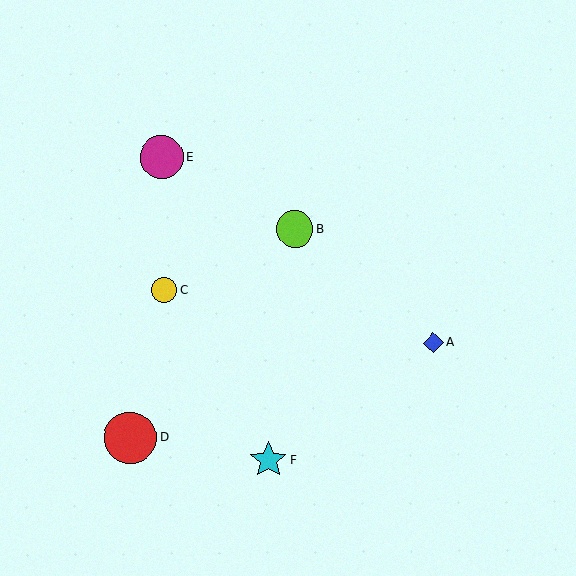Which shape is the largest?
The red circle (labeled D) is the largest.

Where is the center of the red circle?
The center of the red circle is at (130, 438).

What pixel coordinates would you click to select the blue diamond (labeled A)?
Click at (433, 343) to select the blue diamond A.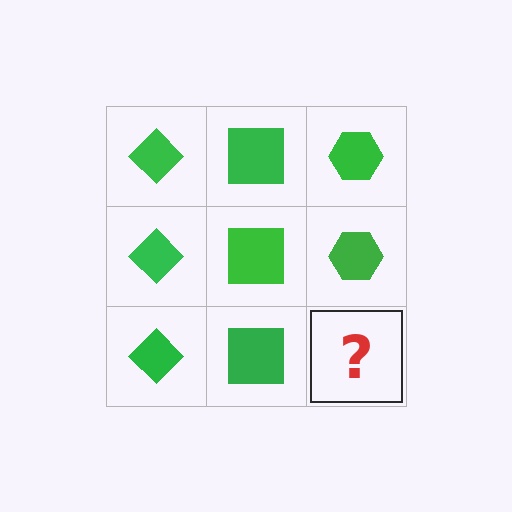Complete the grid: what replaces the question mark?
The question mark should be replaced with a green hexagon.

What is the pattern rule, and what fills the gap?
The rule is that each column has a consistent shape. The gap should be filled with a green hexagon.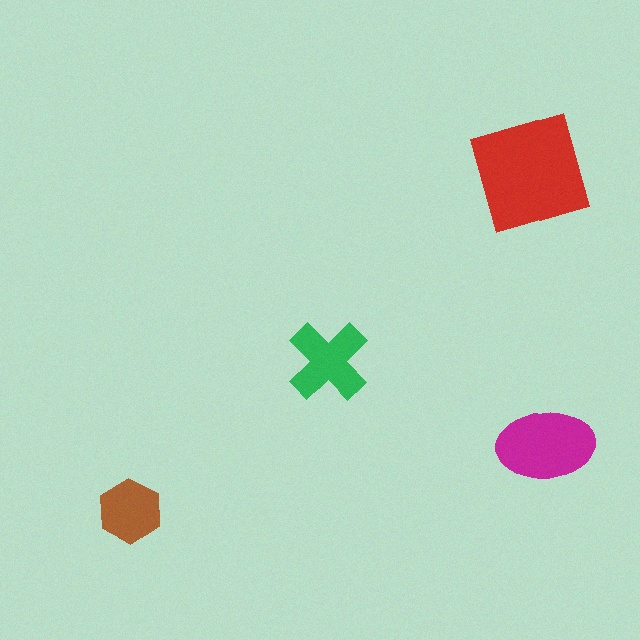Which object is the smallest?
The brown hexagon.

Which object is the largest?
The red square.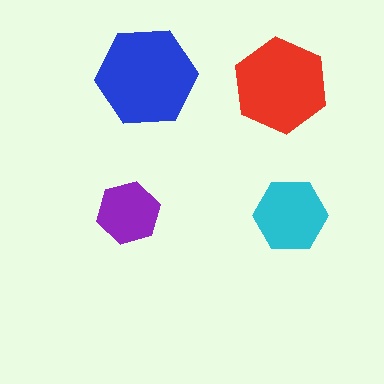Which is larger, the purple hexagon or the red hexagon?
The red one.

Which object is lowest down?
The cyan hexagon is bottommost.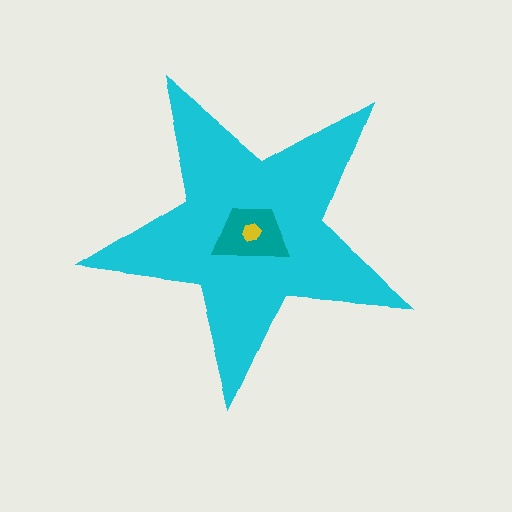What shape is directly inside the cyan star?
The teal trapezoid.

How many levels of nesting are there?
3.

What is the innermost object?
The yellow hexagon.